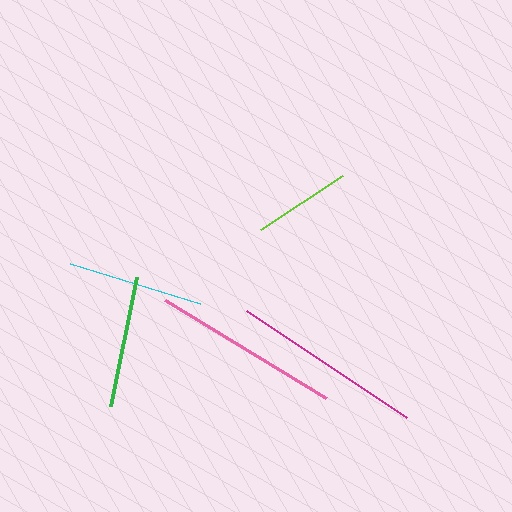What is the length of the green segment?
The green segment is approximately 132 pixels long.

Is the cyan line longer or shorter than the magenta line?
The magenta line is longer than the cyan line.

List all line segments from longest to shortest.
From longest to shortest: magenta, pink, cyan, green, lime.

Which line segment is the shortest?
The lime line is the shortest at approximately 99 pixels.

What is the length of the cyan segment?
The cyan segment is approximately 137 pixels long.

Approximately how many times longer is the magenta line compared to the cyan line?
The magenta line is approximately 1.4 times the length of the cyan line.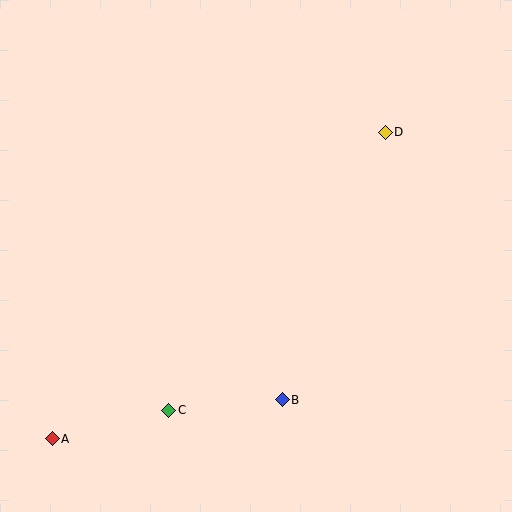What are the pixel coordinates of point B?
Point B is at (282, 400).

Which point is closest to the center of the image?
Point B at (282, 400) is closest to the center.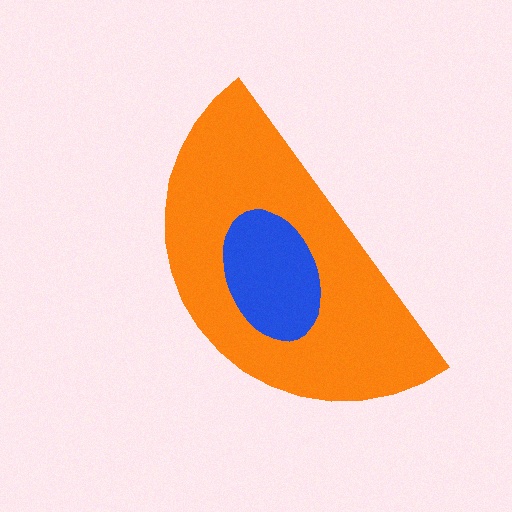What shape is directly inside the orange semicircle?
The blue ellipse.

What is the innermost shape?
The blue ellipse.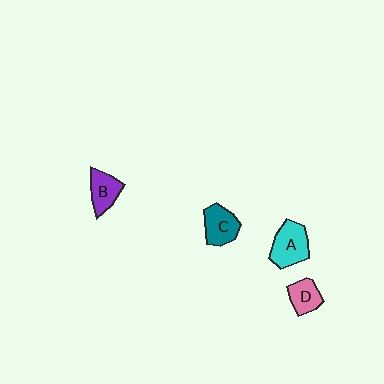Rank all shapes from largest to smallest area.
From largest to smallest: A (cyan), C (teal), B (purple), D (pink).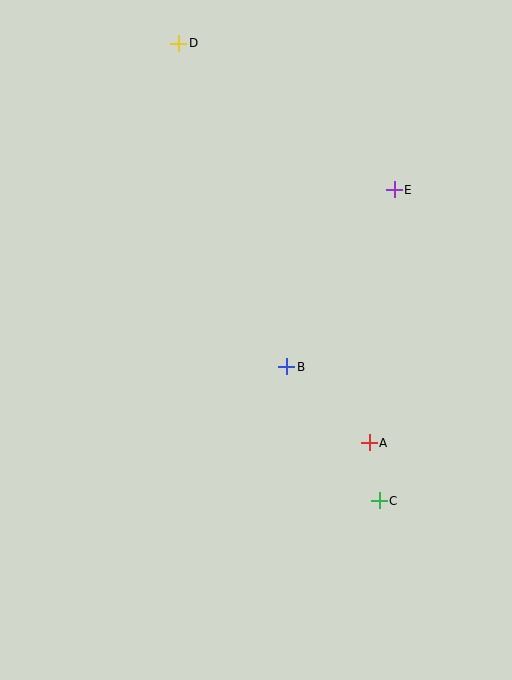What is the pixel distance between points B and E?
The distance between B and E is 207 pixels.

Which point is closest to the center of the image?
Point B at (287, 367) is closest to the center.